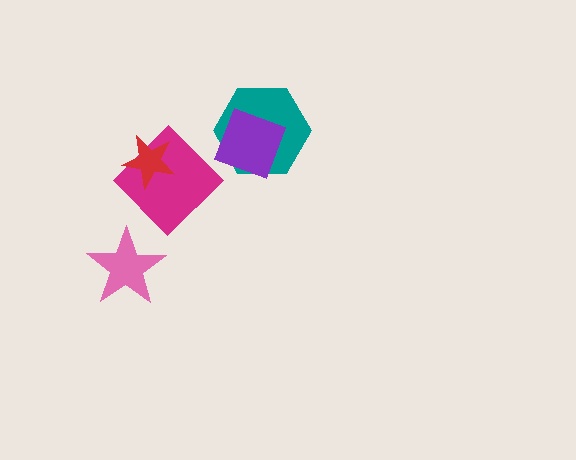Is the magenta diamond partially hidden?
Yes, it is partially covered by another shape.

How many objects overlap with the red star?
1 object overlaps with the red star.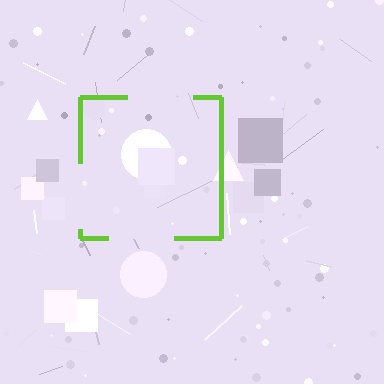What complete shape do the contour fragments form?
The contour fragments form a square.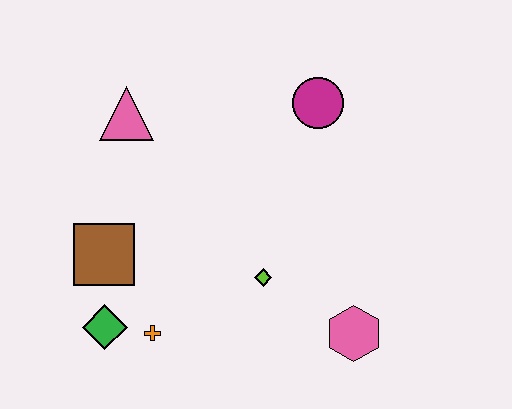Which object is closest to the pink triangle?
The brown square is closest to the pink triangle.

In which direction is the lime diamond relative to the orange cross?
The lime diamond is to the right of the orange cross.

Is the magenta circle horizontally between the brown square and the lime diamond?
No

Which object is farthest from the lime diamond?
The pink triangle is farthest from the lime diamond.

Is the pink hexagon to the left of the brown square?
No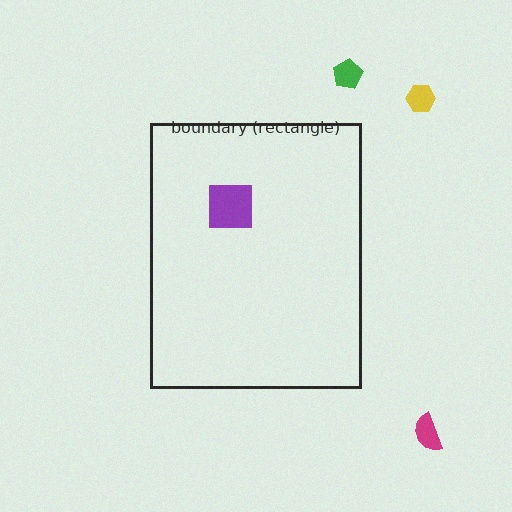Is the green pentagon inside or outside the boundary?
Outside.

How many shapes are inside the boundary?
1 inside, 3 outside.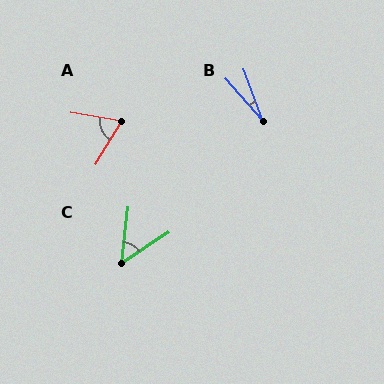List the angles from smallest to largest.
B (21°), C (50°), A (68°).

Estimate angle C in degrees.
Approximately 50 degrees.